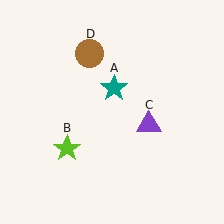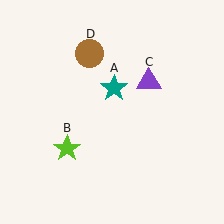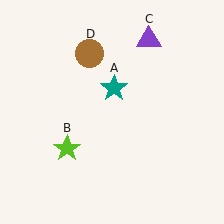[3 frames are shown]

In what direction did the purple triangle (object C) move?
The purple triangle (object C) moved up.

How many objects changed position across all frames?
1 object changed position: purple triangle (object C).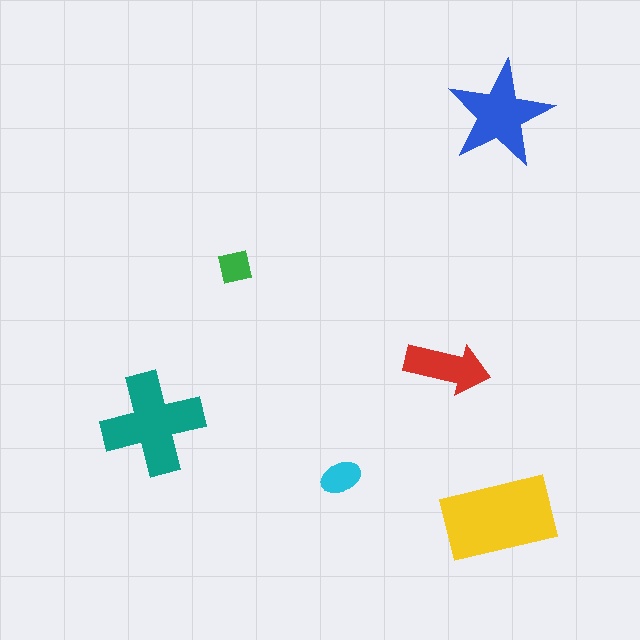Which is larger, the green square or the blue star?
The blue star.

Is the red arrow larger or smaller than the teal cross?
Smaller.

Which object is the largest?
The yellow rectangle.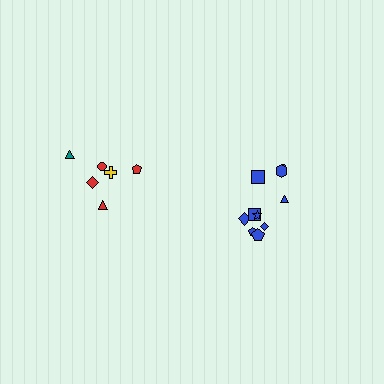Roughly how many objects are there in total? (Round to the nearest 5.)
Roughly 15 objects in total.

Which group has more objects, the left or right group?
The right group.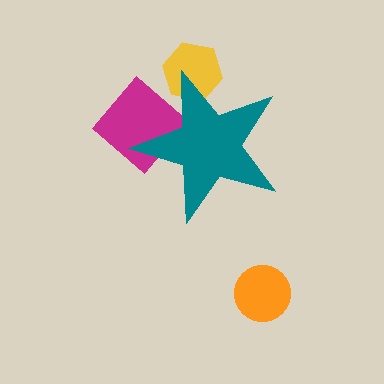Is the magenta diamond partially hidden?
Yes, the magenta diamond is partially hidden behind the teal star.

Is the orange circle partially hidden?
No, the orange circle is fully visible.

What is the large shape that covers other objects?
A teal star.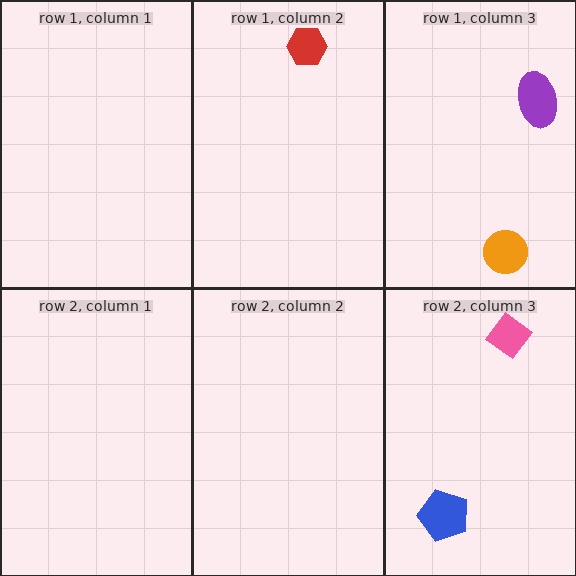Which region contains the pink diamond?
The row 2, column 3 region.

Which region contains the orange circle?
The row 1, column 3 region.